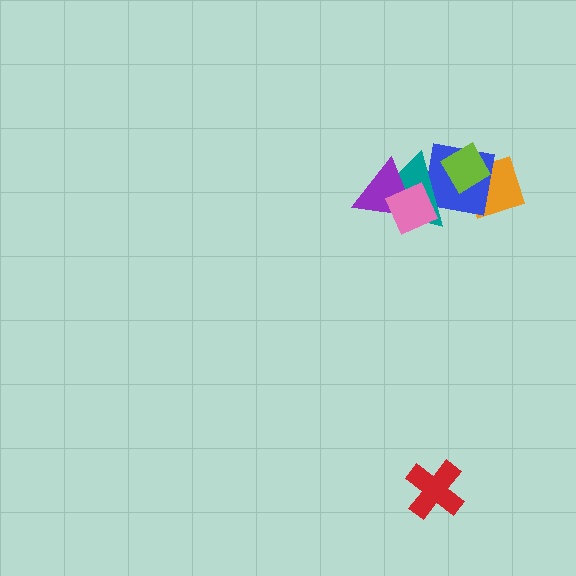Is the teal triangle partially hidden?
Yes, it is partially covered by another shape.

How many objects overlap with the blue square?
3 objects overlap with the blue square.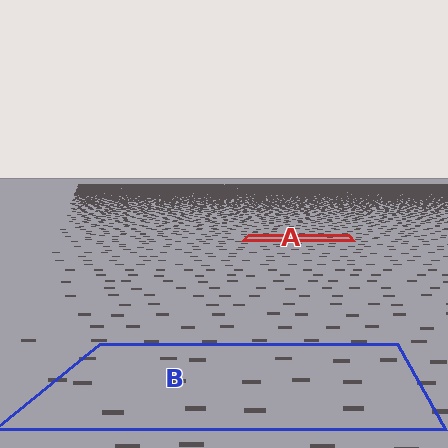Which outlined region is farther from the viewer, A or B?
Region A is farther from the viewer — the texture elements inside it appear smaller and more densely packed.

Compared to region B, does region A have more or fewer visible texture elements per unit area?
Region A has more texture elements per unit area — they are packed more densely because it is farther away.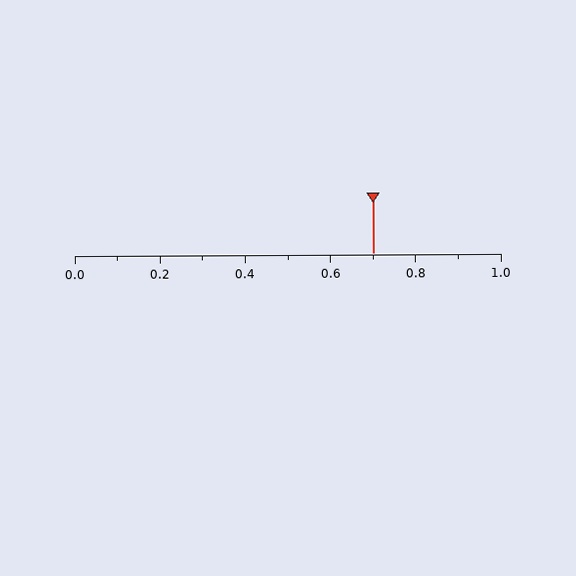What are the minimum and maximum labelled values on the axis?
The axis runs from 0.0 to 1.0.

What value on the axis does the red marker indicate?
The marker indicates approximately 0.7.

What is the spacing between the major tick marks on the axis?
The major ticks are spaced 0.2 apart.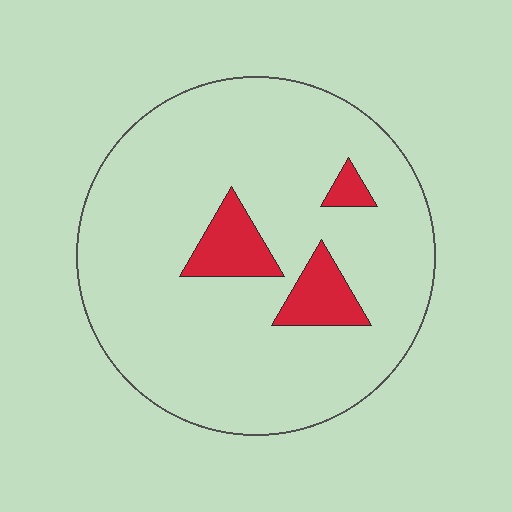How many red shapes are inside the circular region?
3.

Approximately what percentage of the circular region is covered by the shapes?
Approximately 10%.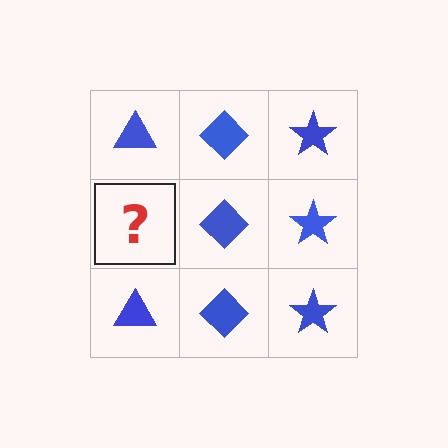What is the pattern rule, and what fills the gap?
The rule is that each column has a consistent shape. The gap should be filled with a blue triangle.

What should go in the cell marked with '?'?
The missing cell should contain a blue triangle.